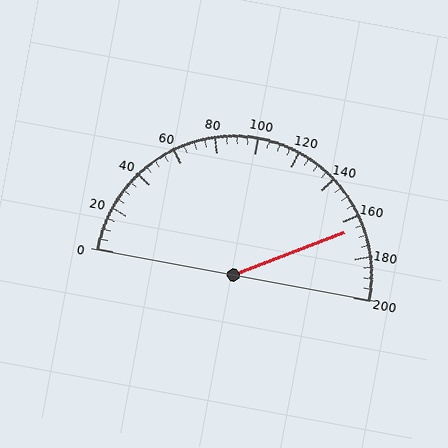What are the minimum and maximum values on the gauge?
The gauge ranges from 0 to 200.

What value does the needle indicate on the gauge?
The needle indicates approximately 165.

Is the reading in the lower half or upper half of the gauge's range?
The reading is in the upper half of the range (0 to 200).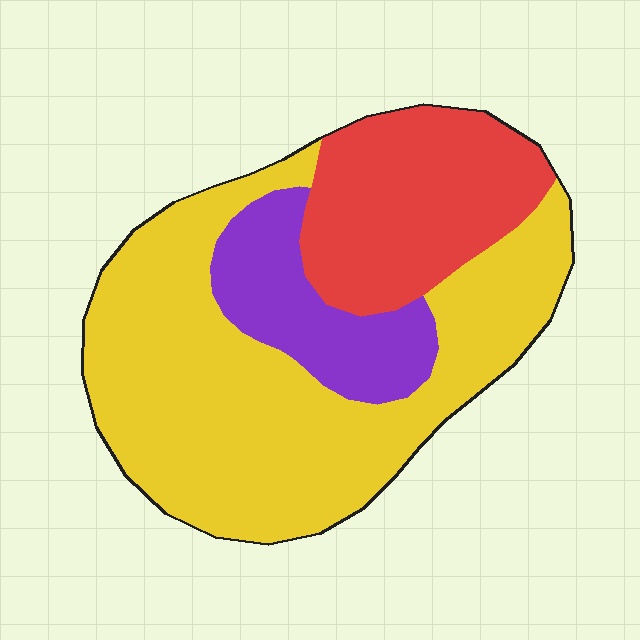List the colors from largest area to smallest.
From largest to smallest: yellow, red, purple.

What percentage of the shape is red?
Red takes up between a sixth and a third of the shape.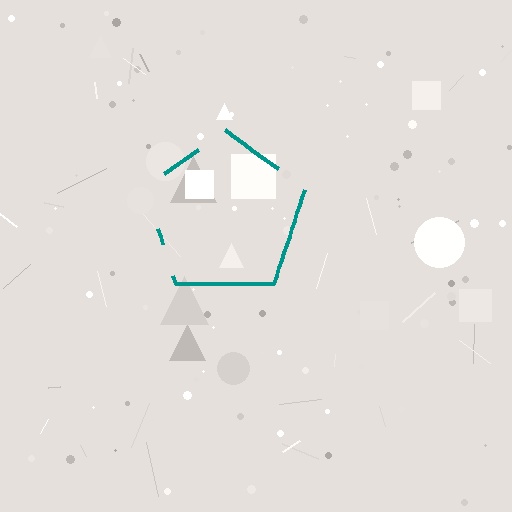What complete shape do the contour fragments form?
The contour fragments form a pentagon.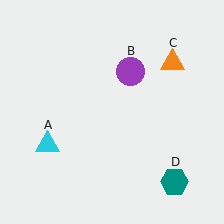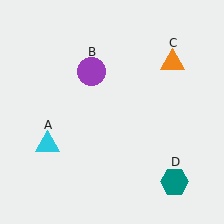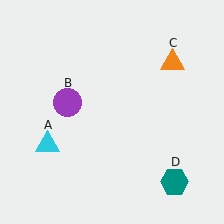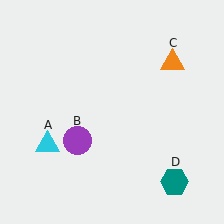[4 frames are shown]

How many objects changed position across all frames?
1 object changed position: purple circle (object B).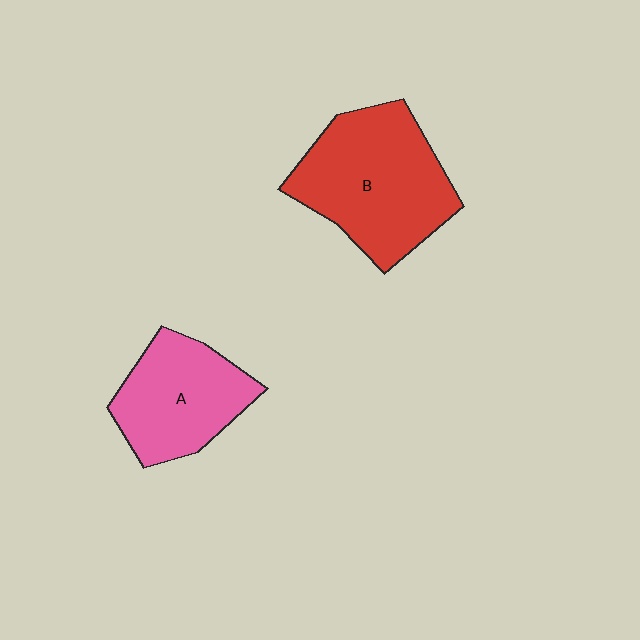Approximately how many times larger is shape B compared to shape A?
Approximately 1.4 times.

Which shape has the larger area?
Shape B (red).